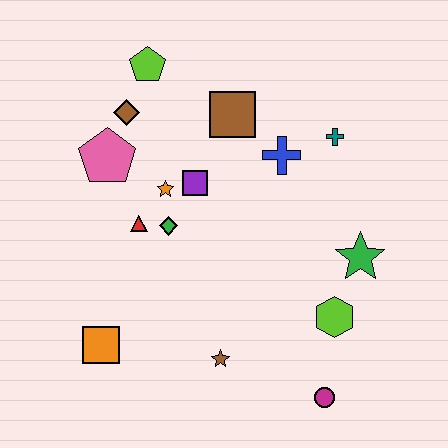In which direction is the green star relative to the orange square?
The green star is to the right of the orange square.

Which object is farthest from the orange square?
The teal cross is farthest from the orange square.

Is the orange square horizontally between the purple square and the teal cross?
No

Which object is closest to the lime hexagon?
The green star is closest to the lime hexagon.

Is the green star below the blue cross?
Yes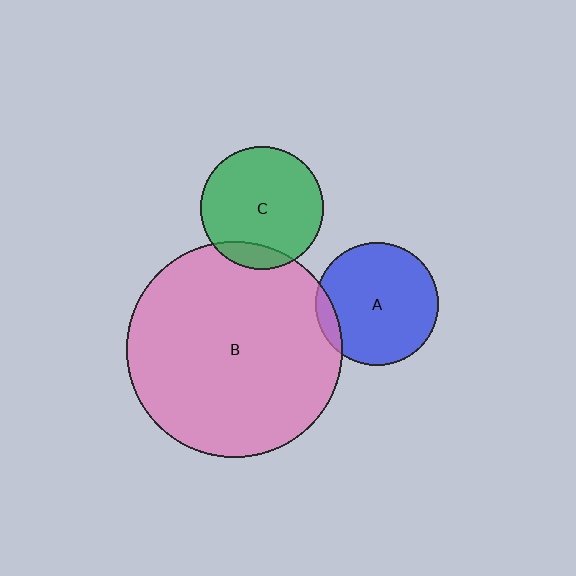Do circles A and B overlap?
Yes.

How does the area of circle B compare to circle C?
Approximately 3.1 times.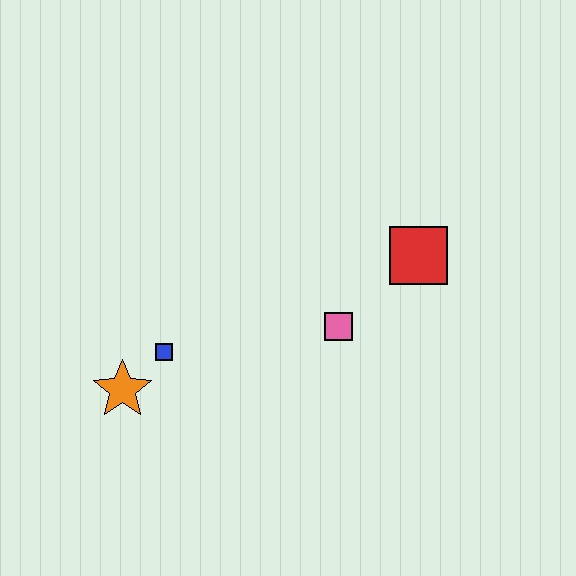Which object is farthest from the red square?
The orange star is farthest from the red square.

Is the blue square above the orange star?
Yes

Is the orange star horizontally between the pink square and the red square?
No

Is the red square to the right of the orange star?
Yes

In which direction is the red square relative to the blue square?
The red square is to the right of the blue square.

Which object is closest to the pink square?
The red square is closest to the pink square.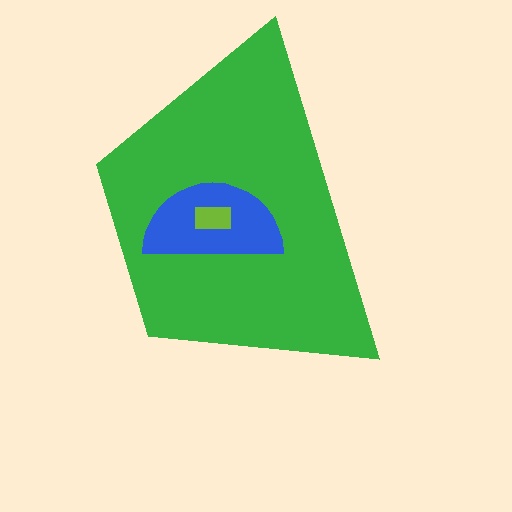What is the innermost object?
The lime rectangle.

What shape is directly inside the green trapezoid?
The blue semicircle.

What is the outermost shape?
The green trapezoid.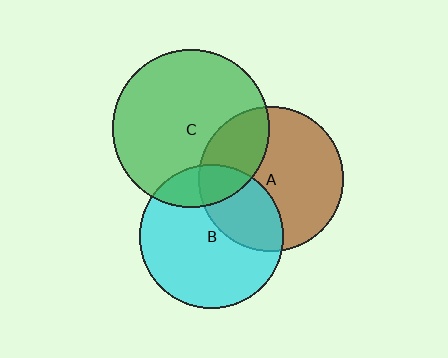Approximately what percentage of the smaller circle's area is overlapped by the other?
Approximately 20%.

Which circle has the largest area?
Circle C (green).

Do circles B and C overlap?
Yes.